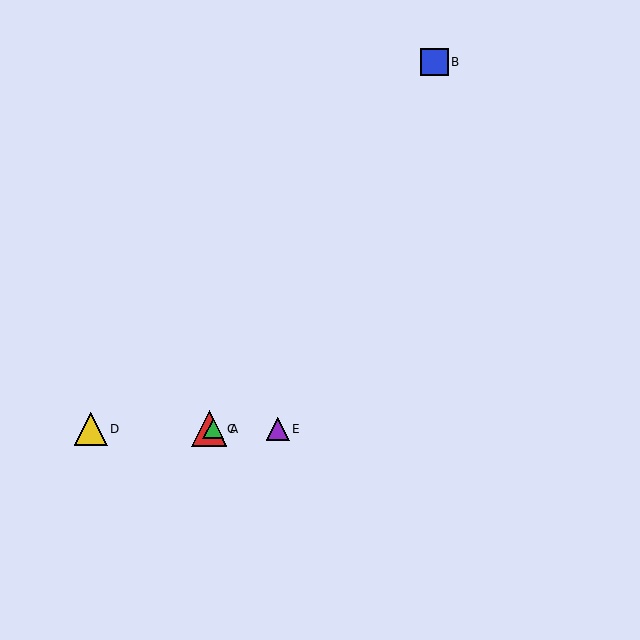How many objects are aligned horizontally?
4 objects (A, C, D, E) are aligned horizontally.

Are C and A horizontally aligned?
Yes, both are at y≈429.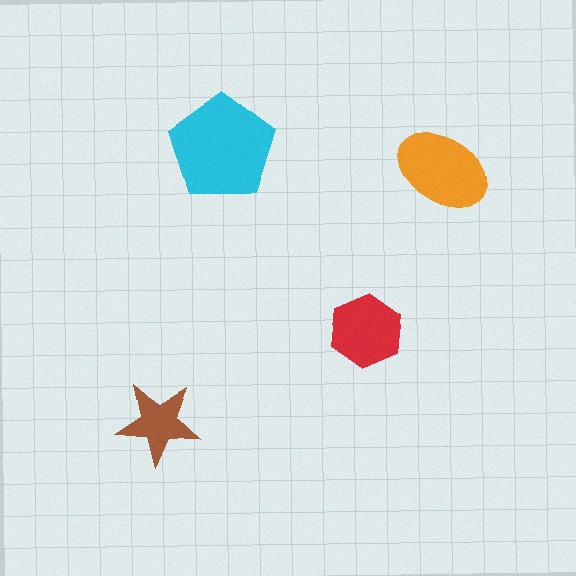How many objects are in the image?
There are 4 objects in the image.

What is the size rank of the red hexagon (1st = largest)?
3rd.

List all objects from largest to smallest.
The cyan pentagon, the orange ellipse, the red hexagon, the brown star.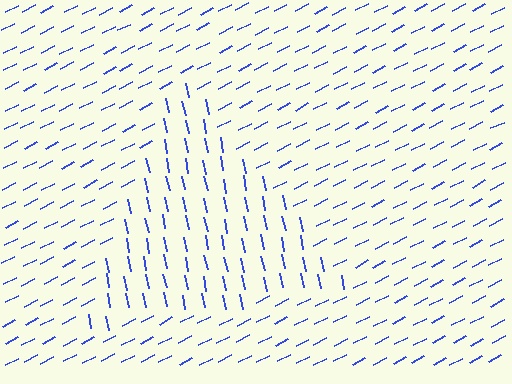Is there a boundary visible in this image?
Yes, there is a texture boundary formed by a change in line orientation.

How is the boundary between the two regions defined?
The boundary is defined purely by a change in line orientation (approximately 74 degrees difference). All lines are the same color and thickness.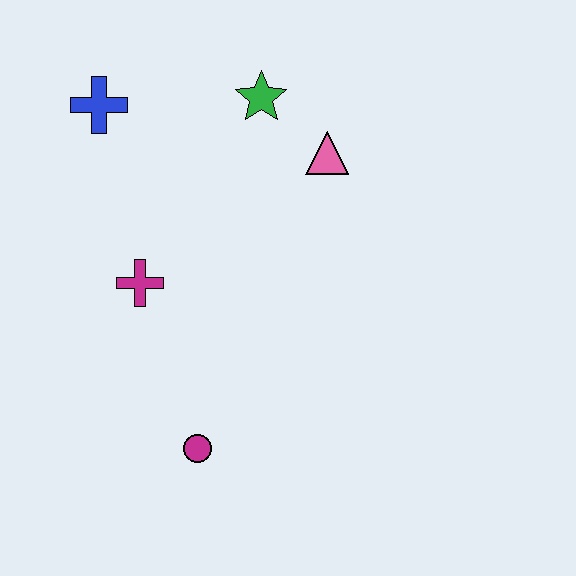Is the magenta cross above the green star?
No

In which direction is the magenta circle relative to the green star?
The magenta circle is below the green star.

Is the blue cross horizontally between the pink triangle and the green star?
No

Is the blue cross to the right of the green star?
No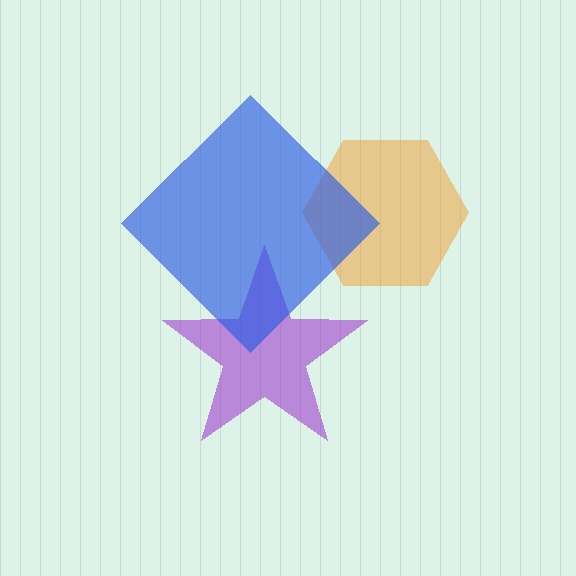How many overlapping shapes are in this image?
There are 3 overlapping shapes in the image.